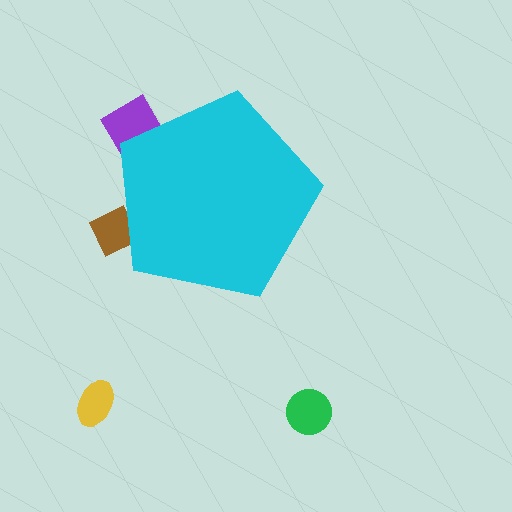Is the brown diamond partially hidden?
Yes, the brown diamond is partially hidden behind the cyan pentagon.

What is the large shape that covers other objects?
A cyan pentagon.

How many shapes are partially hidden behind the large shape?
2 shapes are partially hidden.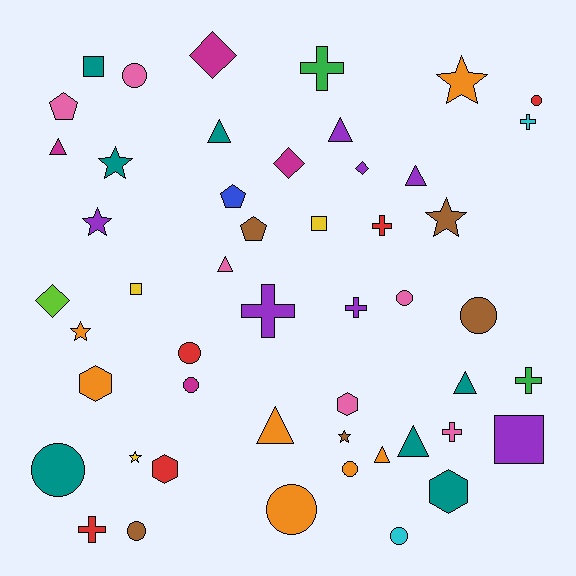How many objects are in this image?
There are 50 objects.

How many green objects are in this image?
There are 2 green objects.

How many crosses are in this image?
There are 8 crosses.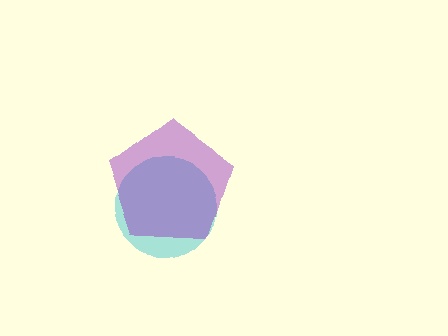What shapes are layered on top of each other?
The layered shapes are: a cyan circle, a purple pentagon.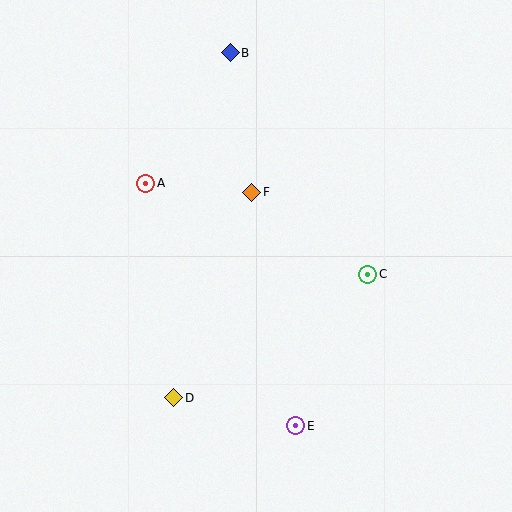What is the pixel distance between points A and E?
The distance between A and E is 285 pixels.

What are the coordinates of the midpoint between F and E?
The midpoint between F and E is at (274, 309).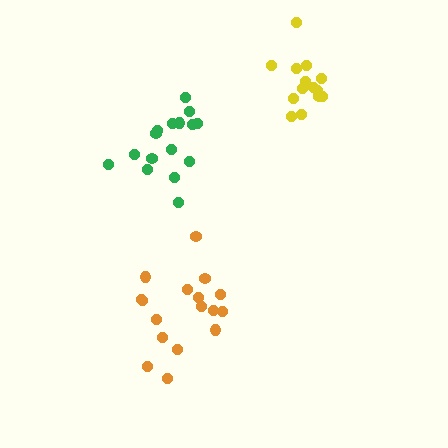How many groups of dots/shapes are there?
There are 3 groups.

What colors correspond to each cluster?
The clusters are colored: orange, green, yellow.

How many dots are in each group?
Group 1: 17 dots, Group 2: 16 dots, Group 3: 14 dots (47 total).